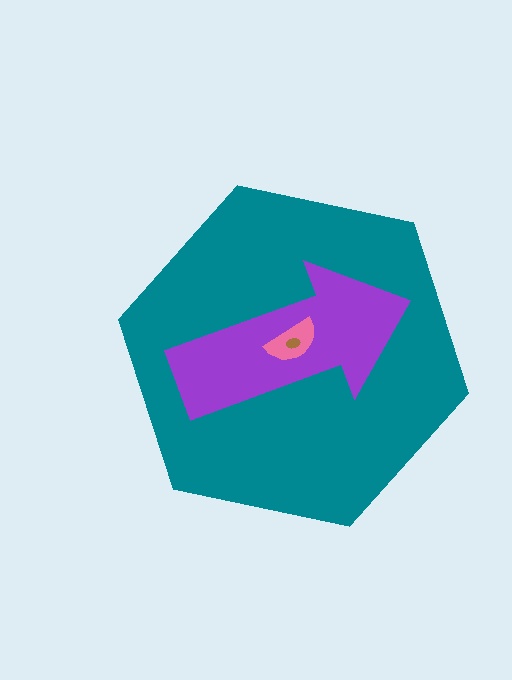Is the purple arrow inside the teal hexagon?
Yes.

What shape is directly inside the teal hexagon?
The purple arrow.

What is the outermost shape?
The teal hexagon.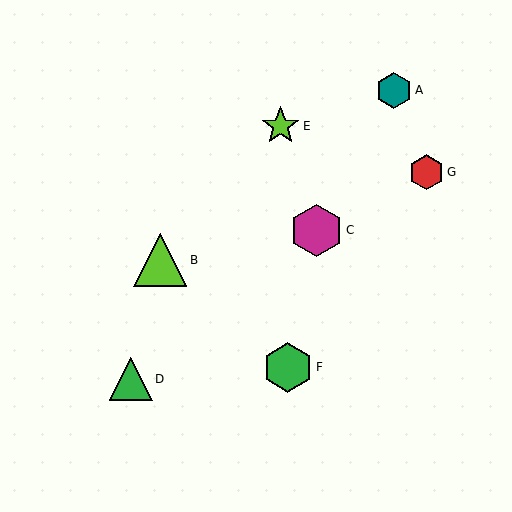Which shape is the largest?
The lime triangle (labeled B) is the largest.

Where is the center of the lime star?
The center of the lime star is at (281, 126).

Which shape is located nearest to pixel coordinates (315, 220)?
The magenta hexagon (labeled C) at (317, 230) is nearest to that location.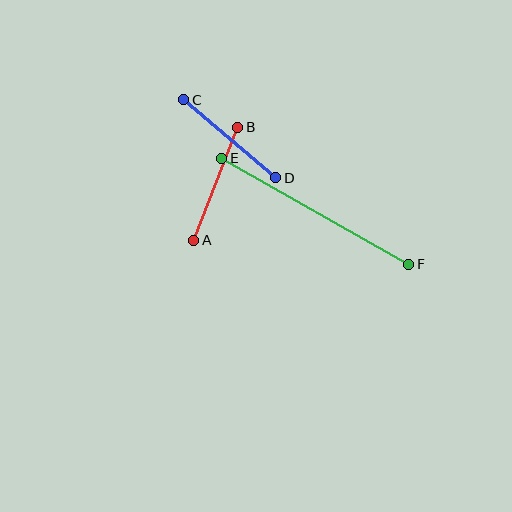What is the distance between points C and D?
The distance is approximately 121 pixels.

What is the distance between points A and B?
The distance is approximately 121 pixels.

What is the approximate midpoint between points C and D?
The midpoint is at approximately (230, 139) pixels.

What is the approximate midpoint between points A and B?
The midpoint is at approximately (216, 184) pixels.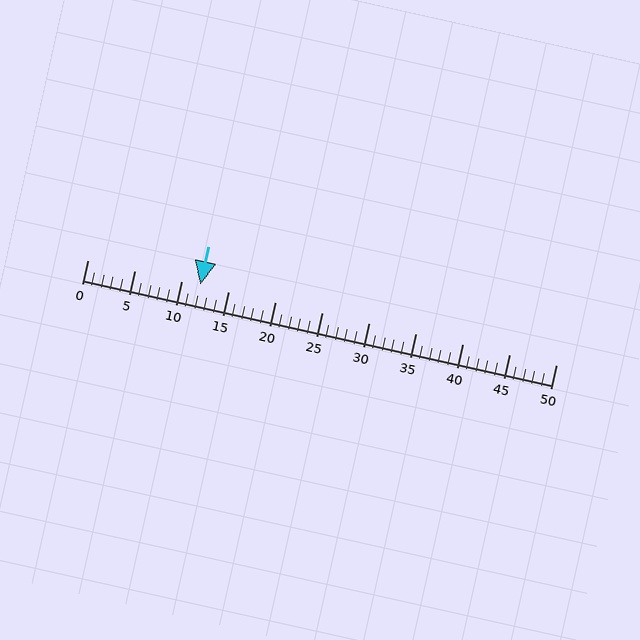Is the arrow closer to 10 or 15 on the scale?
The arrow is closer to 10.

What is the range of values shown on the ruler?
The ruler shows values from 0 to 50.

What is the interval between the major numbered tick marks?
The major tick marks are spaced 5 units apart.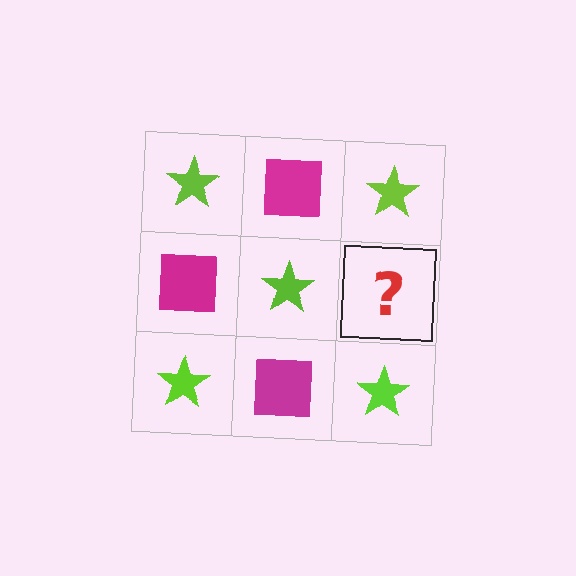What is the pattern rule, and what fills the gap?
The rule is that it alternates lime star and magenta square in a checkerboard pattern. The gap should be filled with a magenta square.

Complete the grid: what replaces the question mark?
The question mark should be replaced with a magenta square.